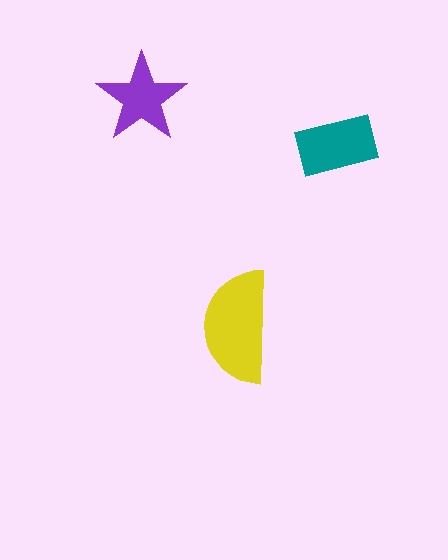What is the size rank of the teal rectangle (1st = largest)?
2nd.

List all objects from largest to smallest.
The yellow semicircle, the teal rectangle, the purple star.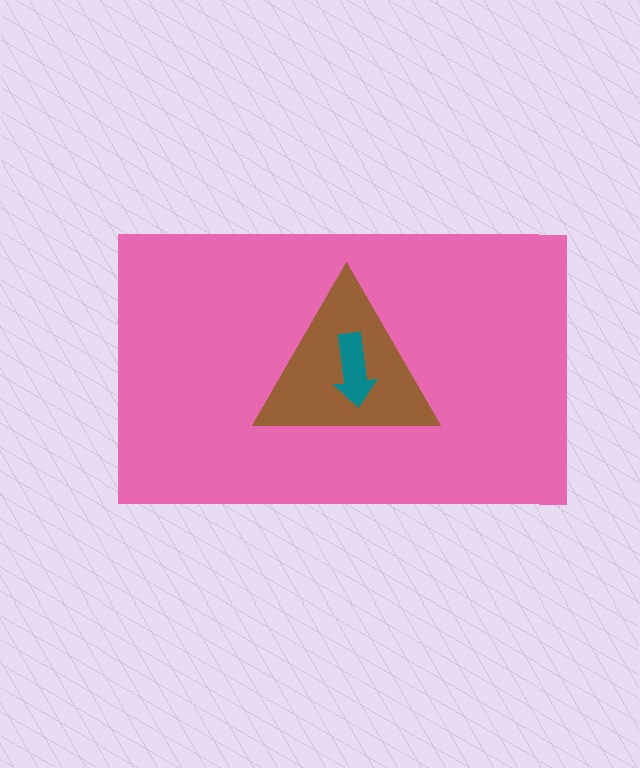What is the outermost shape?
The pink rectangle.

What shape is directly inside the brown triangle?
The teal arrow.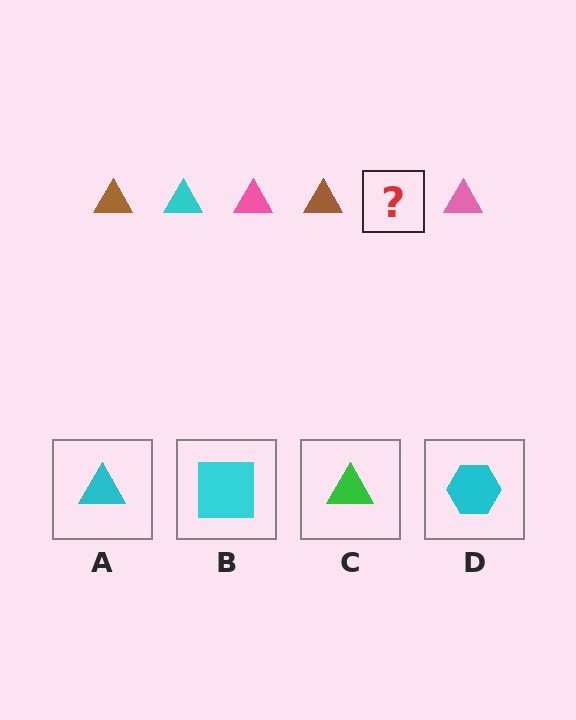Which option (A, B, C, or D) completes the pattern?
A.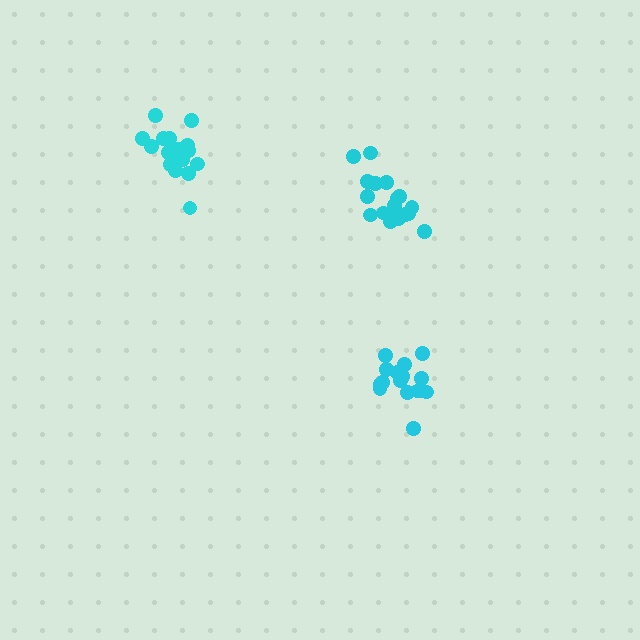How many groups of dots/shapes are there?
There are 3 groups.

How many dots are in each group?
Group 1: 16 dots, Group 2: 18 dots, Group 3: 17 dots (51 total).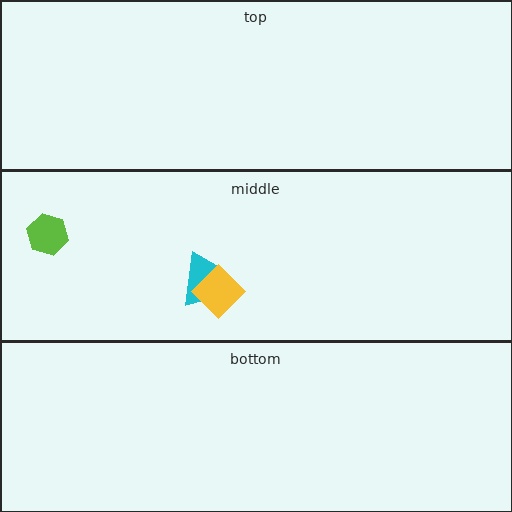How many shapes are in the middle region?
3.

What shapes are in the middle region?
The cyan trapezoid, the lime hexagon, the yellow diamond.